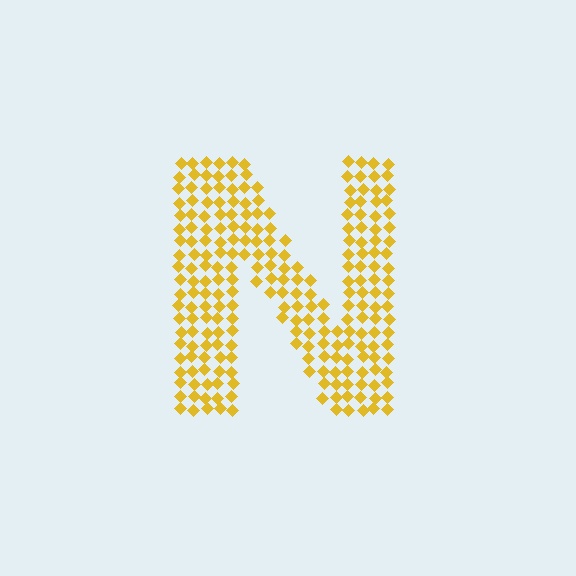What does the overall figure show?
The overall figure shows the letter N.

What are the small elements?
The small elements are diamonds.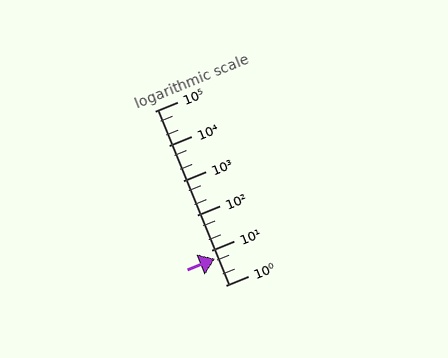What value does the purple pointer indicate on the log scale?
The pointer indicates approximately 5.7.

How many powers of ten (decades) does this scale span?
The scale spans 5 decades, from 1 to 100000.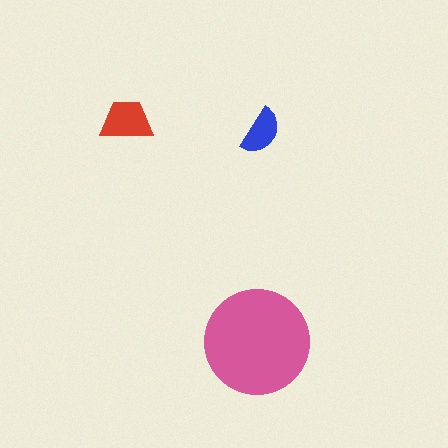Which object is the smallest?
The blue semicircle.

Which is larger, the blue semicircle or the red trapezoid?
The red trapezoid.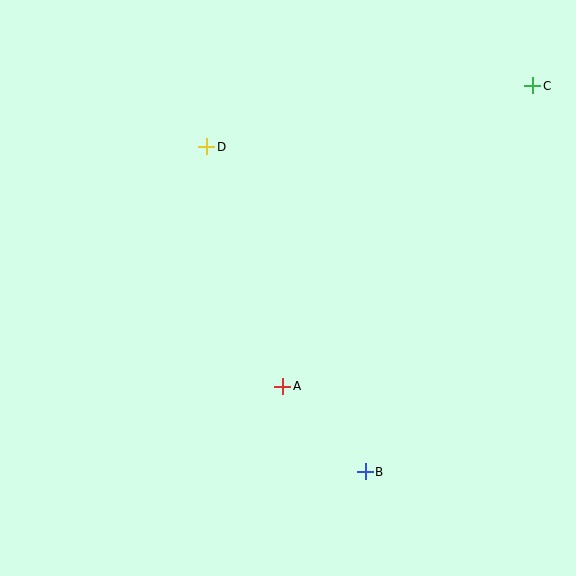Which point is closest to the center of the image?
Point A at (283, 386) is closest to the center.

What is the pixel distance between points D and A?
The distance between D and A is 251 pixels.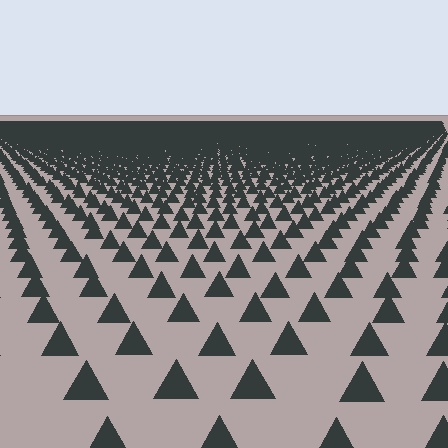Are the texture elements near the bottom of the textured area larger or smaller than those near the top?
Larger. Near the bottom, elements are closer to the viewer and appear at a bigger on-screen size.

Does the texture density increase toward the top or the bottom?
Density increases toward the top.